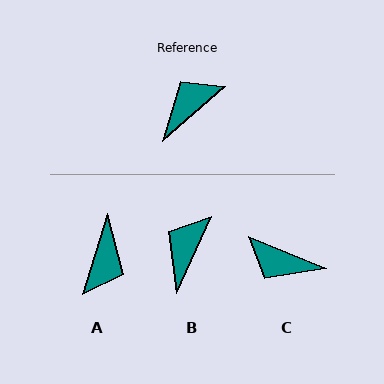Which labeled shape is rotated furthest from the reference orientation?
A, about 148 degrees away.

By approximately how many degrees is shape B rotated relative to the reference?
Approximately 24 degrees counter-clockwise.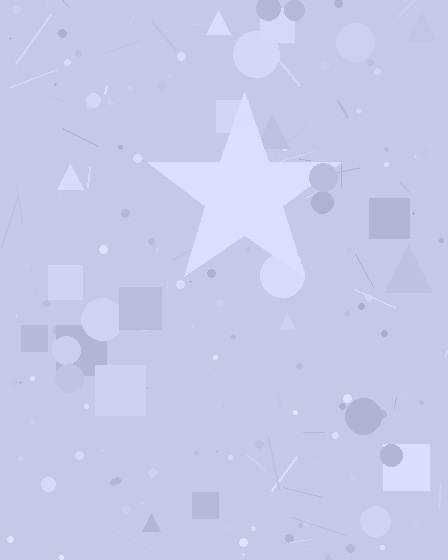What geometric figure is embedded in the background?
A star is embedded in the background.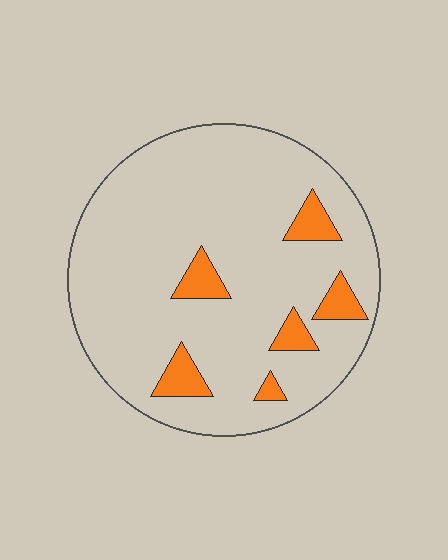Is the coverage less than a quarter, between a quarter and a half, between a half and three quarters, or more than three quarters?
Less than a quarter.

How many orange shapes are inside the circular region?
6.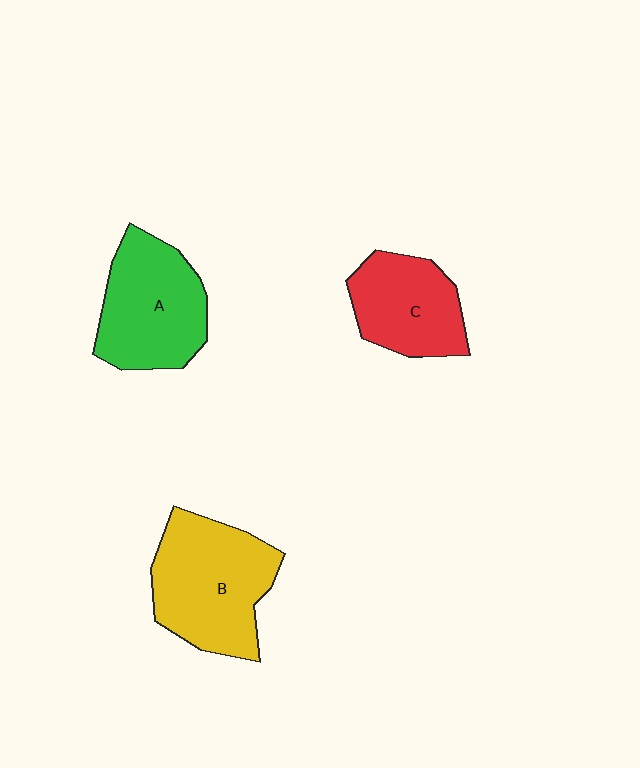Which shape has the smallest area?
Shape C (red).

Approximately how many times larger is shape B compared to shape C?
Approximately 1.4 times.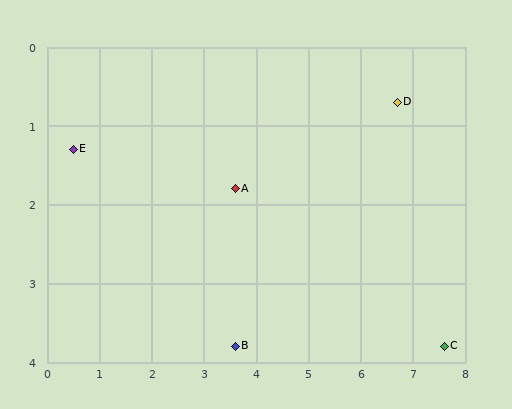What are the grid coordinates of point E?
Point E is at approximately (0.5, 1.3).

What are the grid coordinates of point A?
Point A is at approximately (3.6, 1.8).